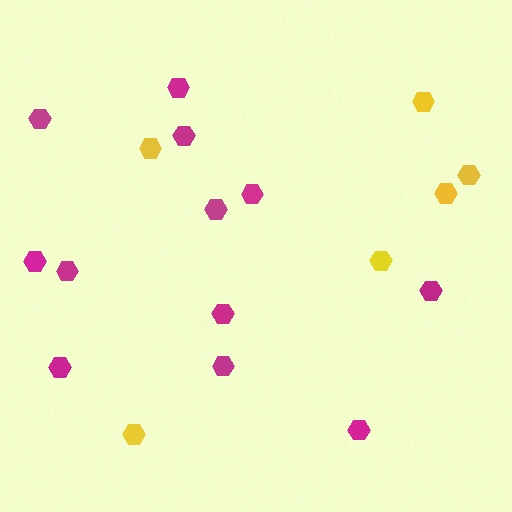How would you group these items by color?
There are 2 groups: one group of magenta hexagons (12) and one group of yellow hexagons (6).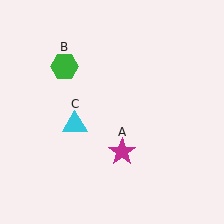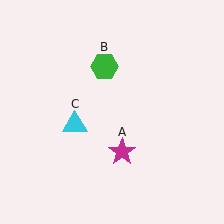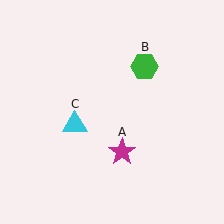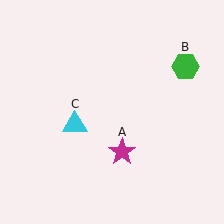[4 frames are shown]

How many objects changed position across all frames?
1 object changed position: green hexagon (object B).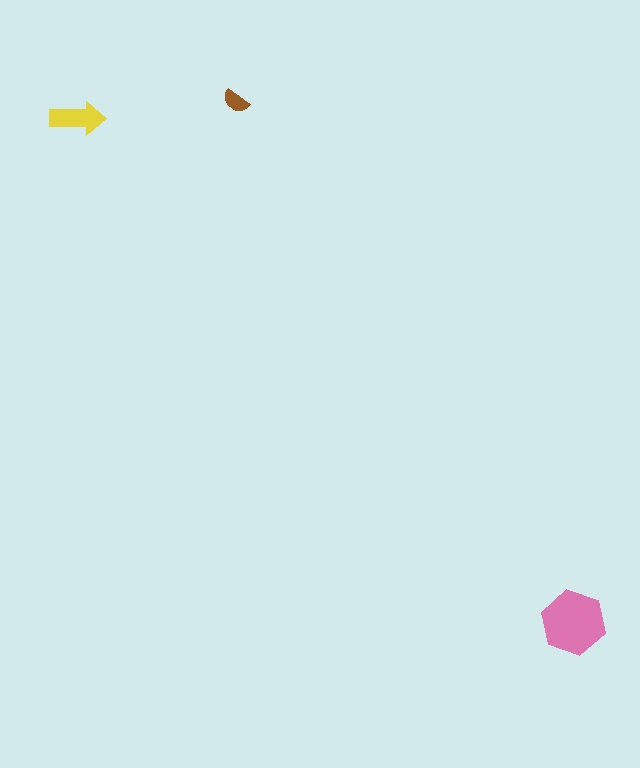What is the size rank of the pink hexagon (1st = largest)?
1st.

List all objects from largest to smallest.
The pink hexagon, the yellow arrow, the brown semicircle.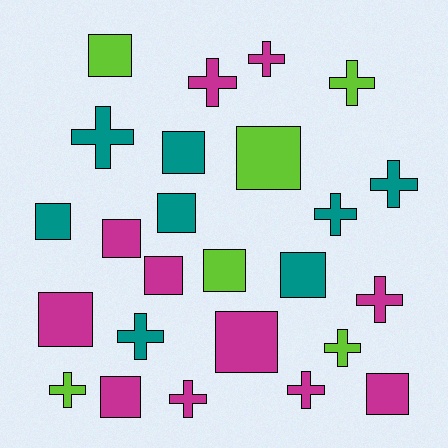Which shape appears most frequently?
Square, with 13 objects.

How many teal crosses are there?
There are 4 teal crosses.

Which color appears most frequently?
Magenta, with 11 objects.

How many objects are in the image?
There are 25 objects.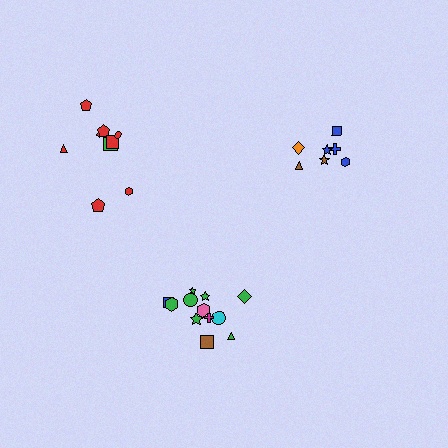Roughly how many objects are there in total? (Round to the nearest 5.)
Roughly 30 objects in total.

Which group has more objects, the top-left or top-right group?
The top-left group.